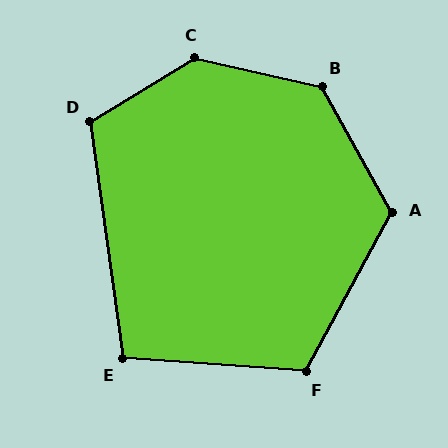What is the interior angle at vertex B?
Approximately 132 degrees (obtuse).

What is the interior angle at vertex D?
Approximately 113 degrees (obtuse).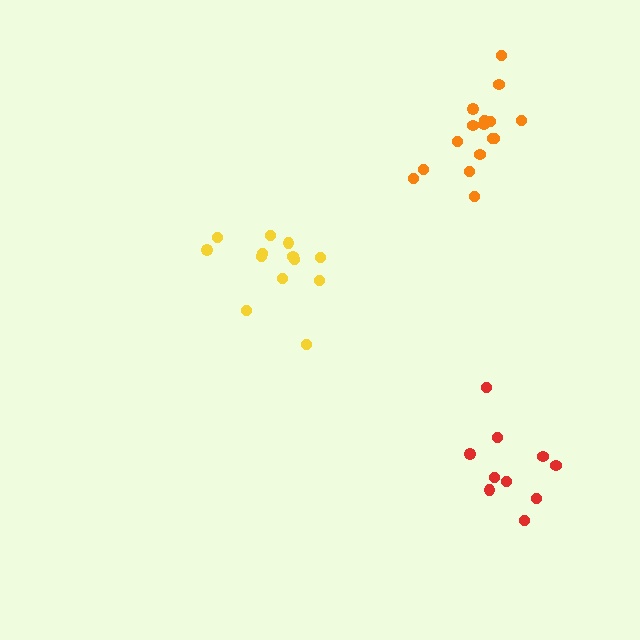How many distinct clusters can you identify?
There are 3 distinct clusters.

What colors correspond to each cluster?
The clusters are colored: yellow, orange, red.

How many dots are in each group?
Group 1: 13 dots, Group 2: 16 dots, Group 3: 10 dots (39 total).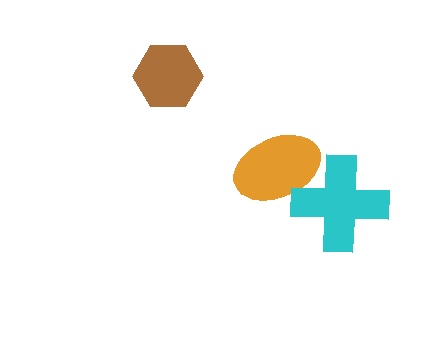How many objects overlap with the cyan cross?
1 object overlaps with the cyan cross.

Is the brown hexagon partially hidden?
No, no other shape covers it.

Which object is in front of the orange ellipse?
The cyan cross is in front of the orange ellipse.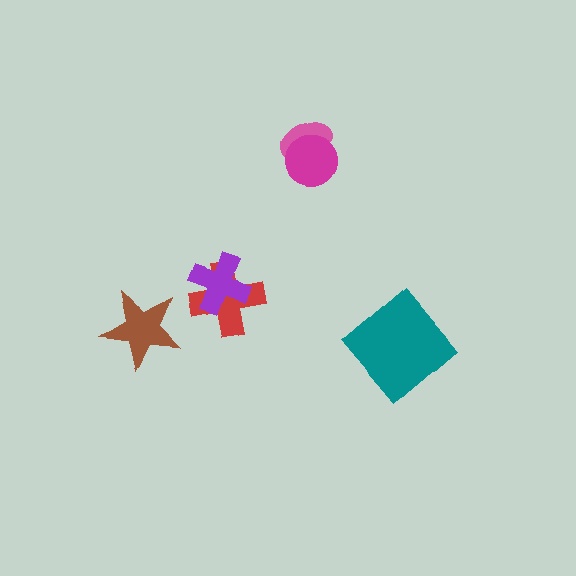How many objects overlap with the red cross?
1 object overlaps with the red cross.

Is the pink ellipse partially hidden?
Yes, it is partially covered by another shape.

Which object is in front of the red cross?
The purple cross is in front of the red cross.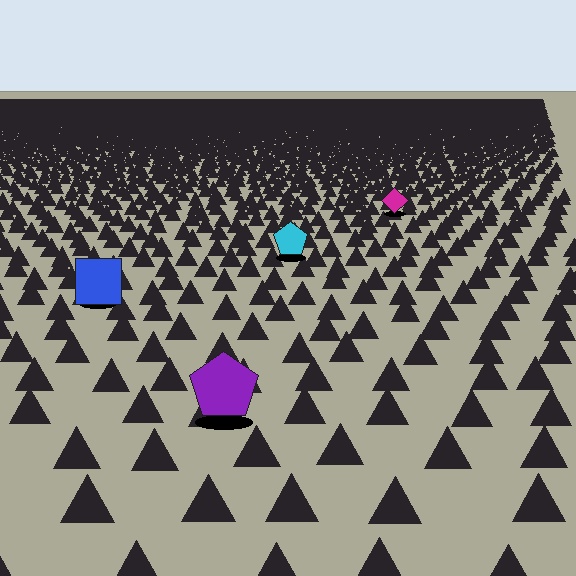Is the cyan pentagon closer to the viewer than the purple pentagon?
No. The purple pentagon is closer — you can tell from the texture gradient: the ground texture is coarser near it.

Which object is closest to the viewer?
The purple pentagon is closest. The texture marks near it are larger and more spread out.